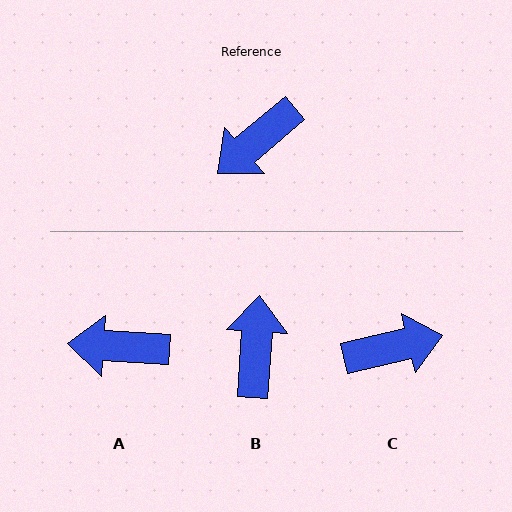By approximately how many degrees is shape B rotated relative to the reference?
Approximately 134 degrees clockwise.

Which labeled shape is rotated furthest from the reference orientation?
C, about 153 degrees away.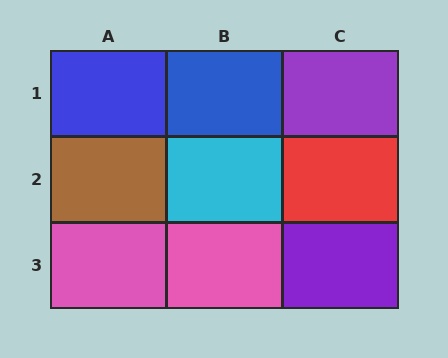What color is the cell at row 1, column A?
Blue.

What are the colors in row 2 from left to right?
Brown, cyan, red.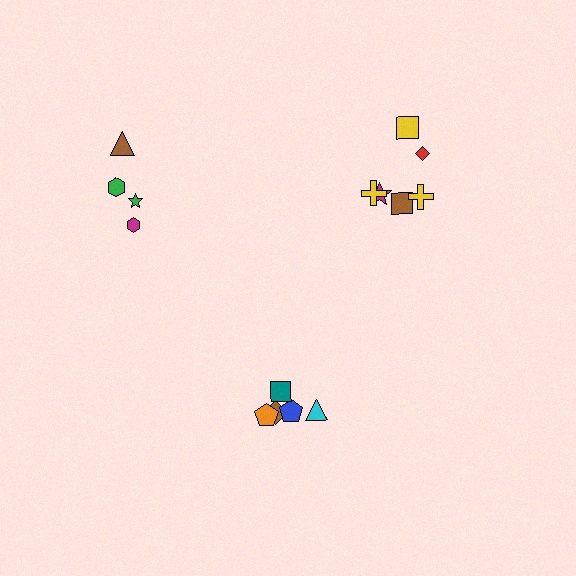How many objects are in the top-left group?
There are 4 objects.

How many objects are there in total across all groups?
There are 15 objects.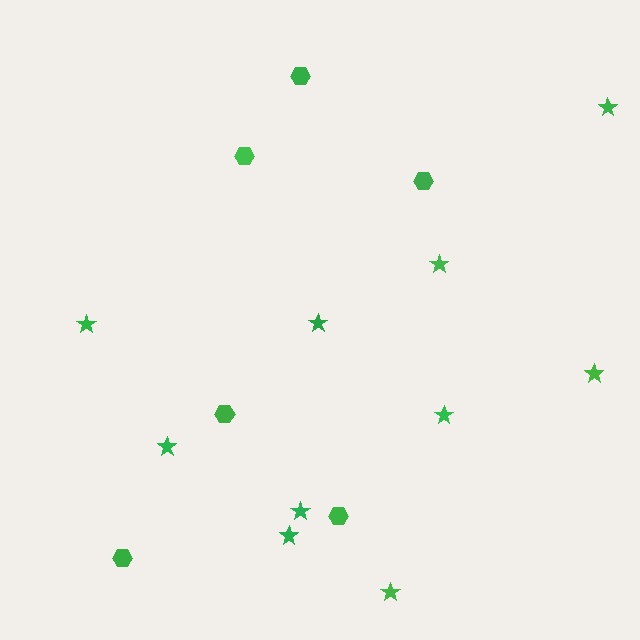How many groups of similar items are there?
There are 2 groups: one group of hexagons (6) and one group of stars (10).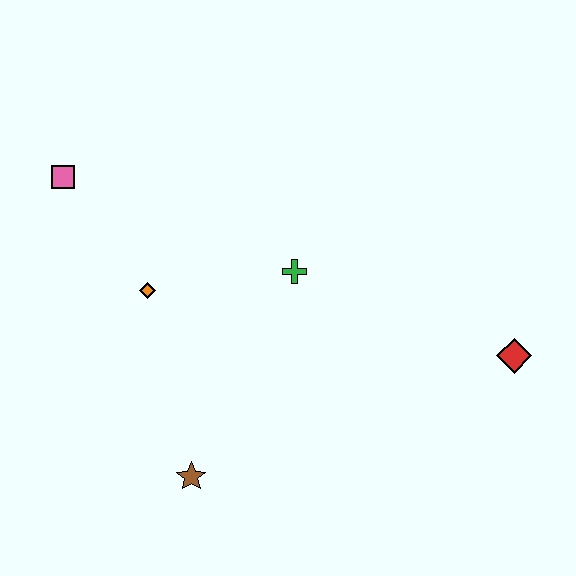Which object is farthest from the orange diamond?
The red diamond is farthest from the orange diamond.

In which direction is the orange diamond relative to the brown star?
The orange diamond is above the brown star.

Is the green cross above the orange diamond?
Yes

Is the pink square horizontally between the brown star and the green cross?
No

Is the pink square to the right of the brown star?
No